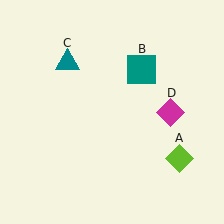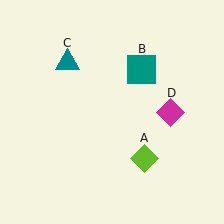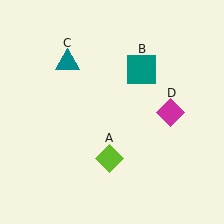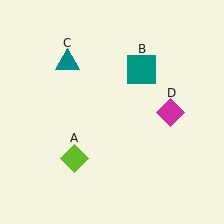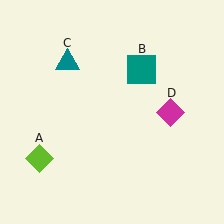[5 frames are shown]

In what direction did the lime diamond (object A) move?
The lime diamond (object A) moved left.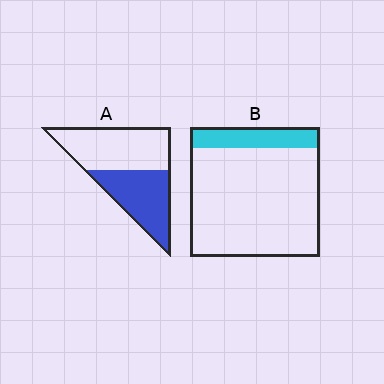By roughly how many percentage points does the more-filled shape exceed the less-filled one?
By roughly 30 percentage points (A over B).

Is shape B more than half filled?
No.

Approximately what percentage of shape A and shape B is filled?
A is approximately 45% and B is approximately 15%.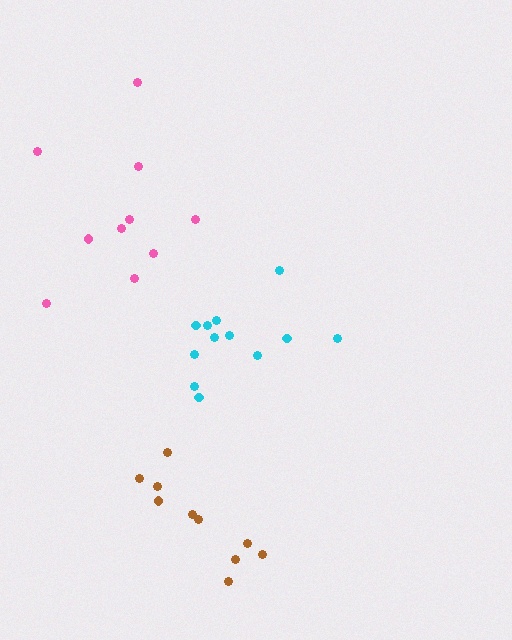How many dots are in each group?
Group 1: 10 dots, Group 2: 12 dots, Group 3: 10 dots (32 total).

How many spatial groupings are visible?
There are 3 spatial groupings.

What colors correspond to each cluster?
The clusters are colored: brown, cyan, pink.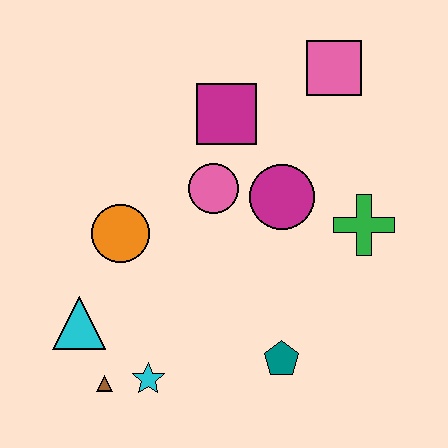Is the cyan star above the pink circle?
No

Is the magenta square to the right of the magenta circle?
No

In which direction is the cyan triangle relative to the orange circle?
The cyan triangle is below the orange circle.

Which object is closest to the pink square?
The magenta square is closest to the pink square.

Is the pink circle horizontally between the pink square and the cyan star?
Yes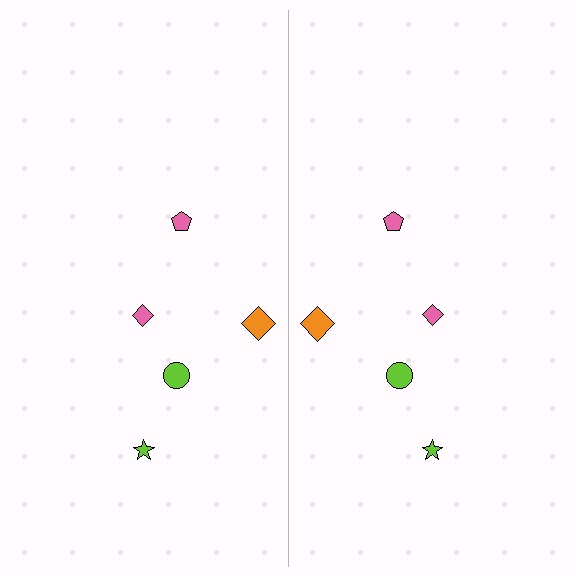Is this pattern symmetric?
Yes, this pattern has bilateral (reflection) symmetry.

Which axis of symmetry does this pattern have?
The pattern has a vertical axis of symmetry running through the center of the image.